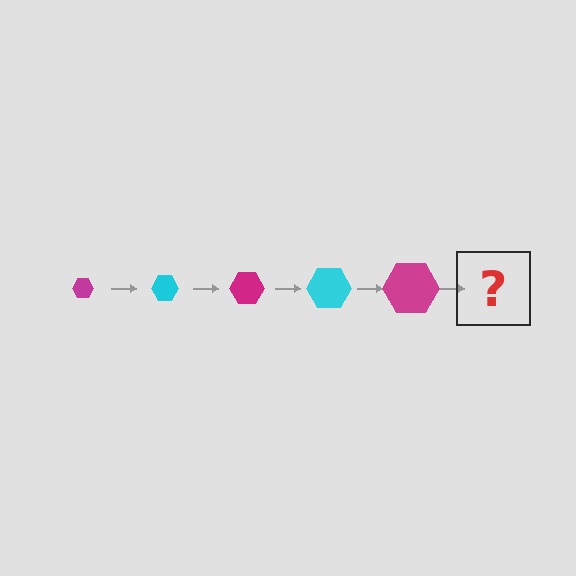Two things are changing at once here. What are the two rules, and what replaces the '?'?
The two rules are that the hexagon grows larger each step and the color cycles through magenta and cyan. The '?' should be a cyan hexagon, larger than the previous one.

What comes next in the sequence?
The next element should be a cyan hexagon, larger than the previous one.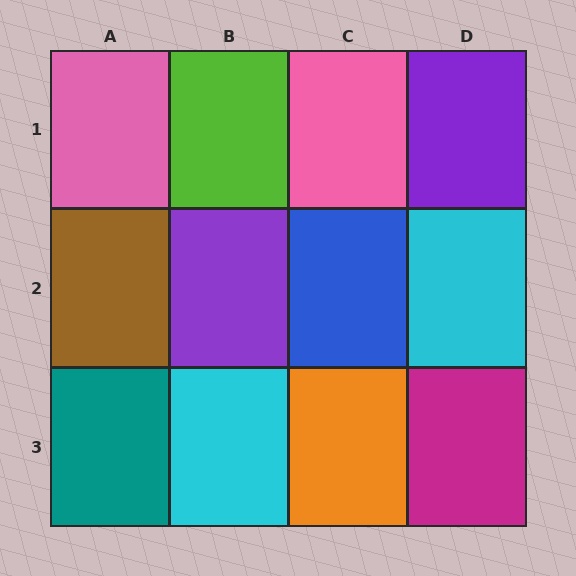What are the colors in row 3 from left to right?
Teal, cyan, orange, magenta.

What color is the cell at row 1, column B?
Lime.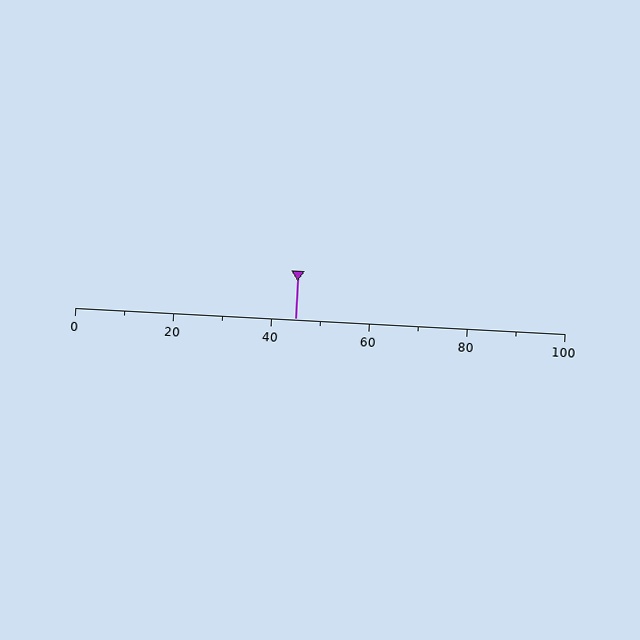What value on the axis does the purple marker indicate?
The marker indicates approximately 45.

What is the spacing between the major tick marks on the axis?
The major ticks are spaced 20 apart.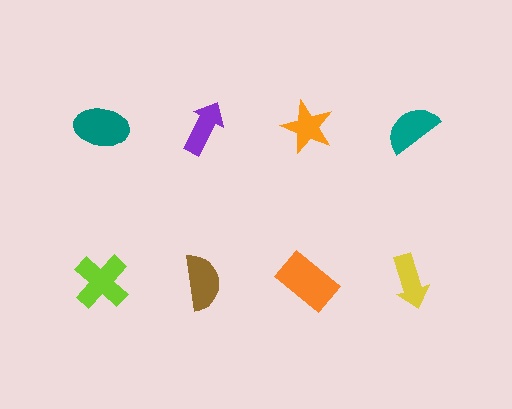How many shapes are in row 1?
4 shapes.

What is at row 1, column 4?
A teal semicircle.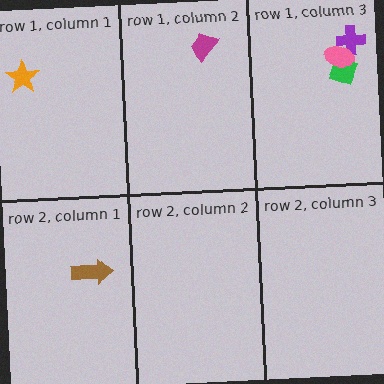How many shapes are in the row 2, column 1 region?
1.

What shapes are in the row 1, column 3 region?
The green diamond, the purple cross, the pink ellipse.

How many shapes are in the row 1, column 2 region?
1.